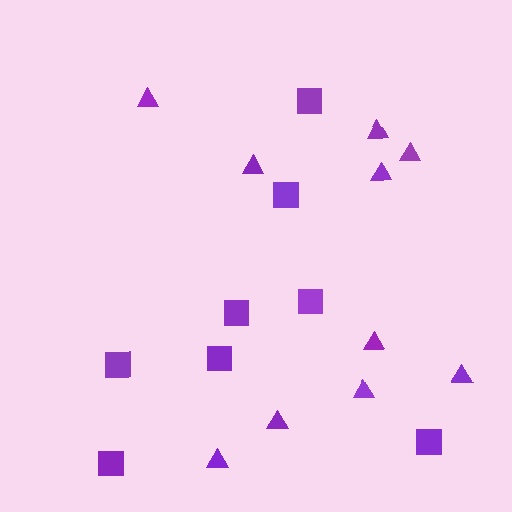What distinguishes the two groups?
There are 2 groups: one group of triangles (10) and one group of squares (8).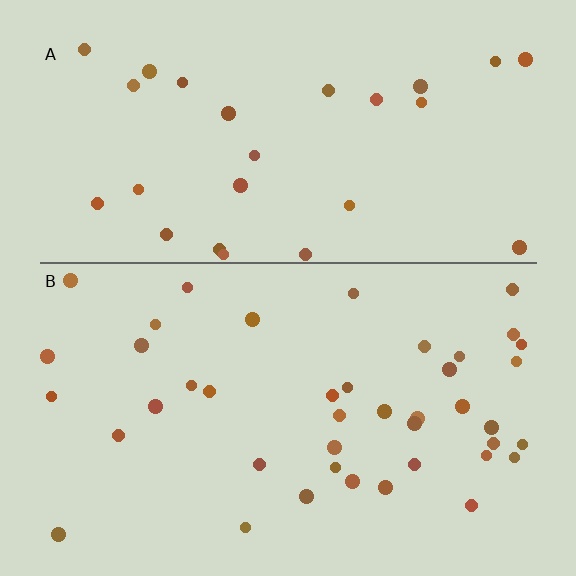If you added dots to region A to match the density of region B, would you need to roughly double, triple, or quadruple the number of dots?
Approximately double.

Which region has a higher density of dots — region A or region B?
B (the bottom).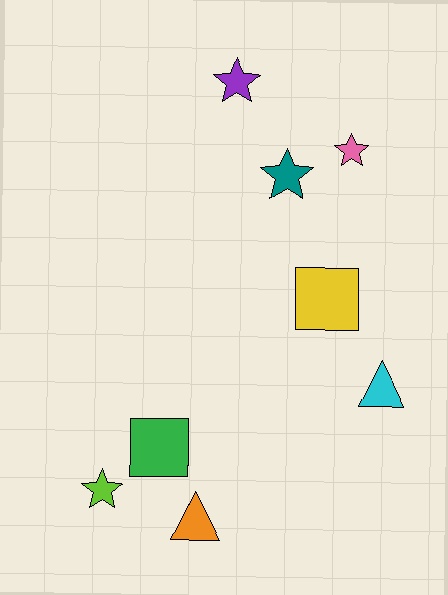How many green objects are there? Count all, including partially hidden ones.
There is 1 green object.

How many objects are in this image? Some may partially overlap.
There are 8 objects.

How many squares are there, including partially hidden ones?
There are 2 squares.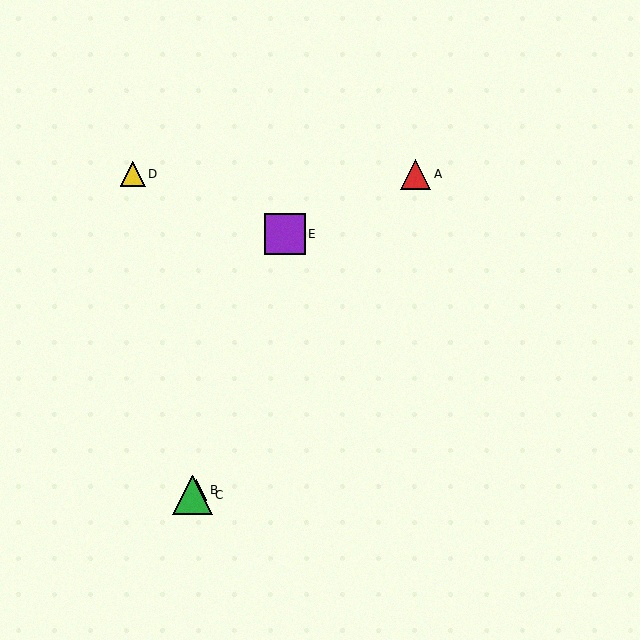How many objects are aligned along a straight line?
3 objects (A, B, C) are aligned along a straight line.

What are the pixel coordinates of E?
Object E is at (285, 234).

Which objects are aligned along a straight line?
Objects A, B, C are aligned along a straight line.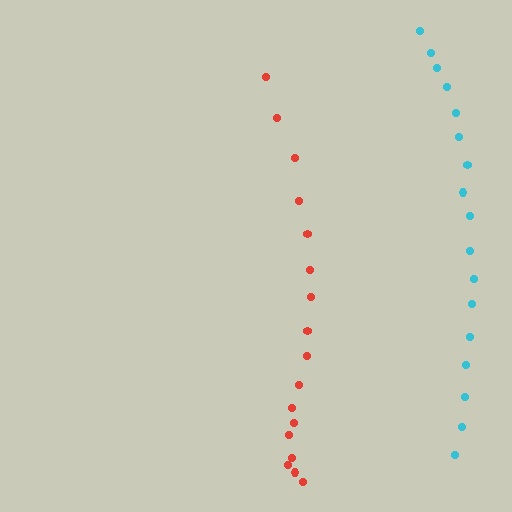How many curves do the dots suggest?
There are 2 distinct paths.